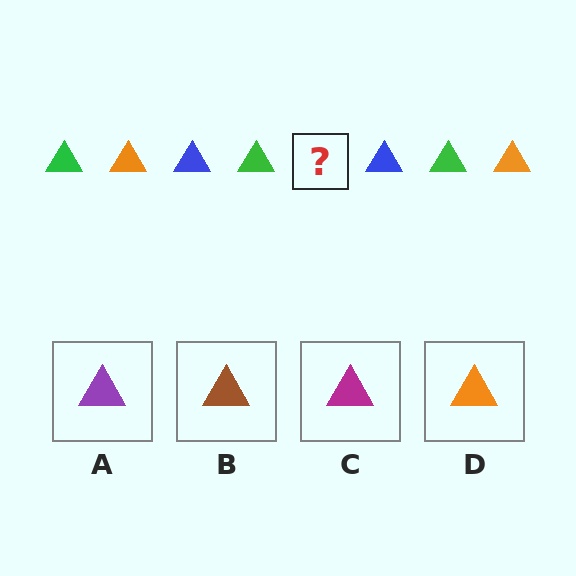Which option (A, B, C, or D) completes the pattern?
D.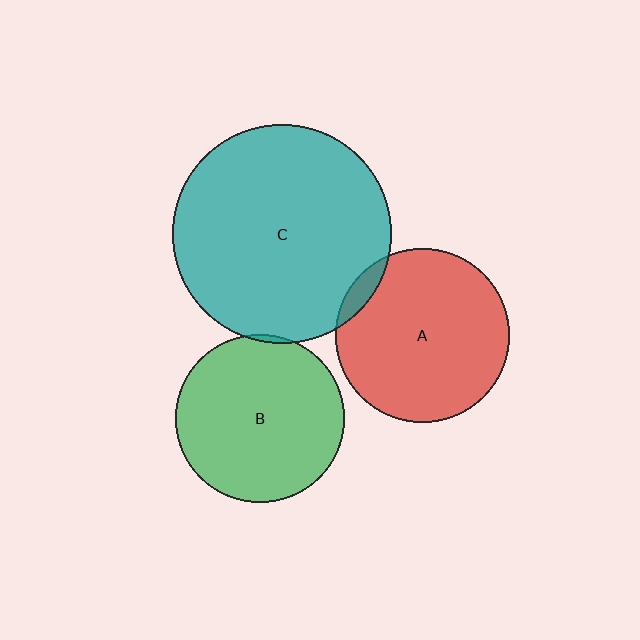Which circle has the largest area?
Circle C (teal).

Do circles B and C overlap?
Yes.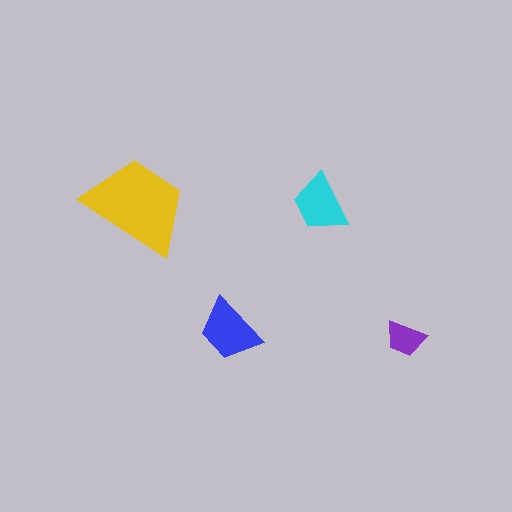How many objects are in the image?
There are 4 objects in the image.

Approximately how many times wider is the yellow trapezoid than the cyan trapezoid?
About 1.5 times wider.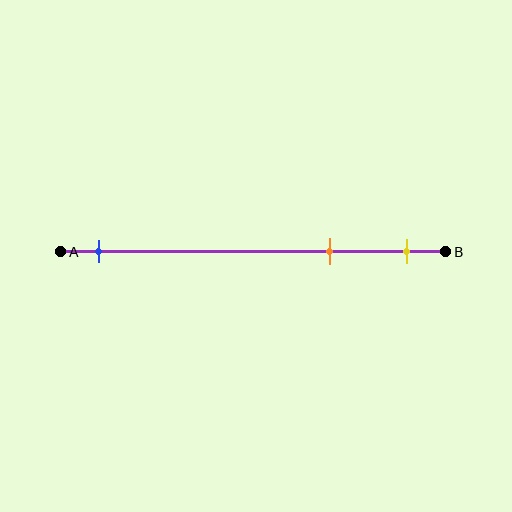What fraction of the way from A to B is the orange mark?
The orange mark is approximately 70% (0.7) of the way from A to B.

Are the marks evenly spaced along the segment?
No, the marks are not evenly spaced.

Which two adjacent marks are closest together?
The orange and yellow marks are the closest adjacent pair.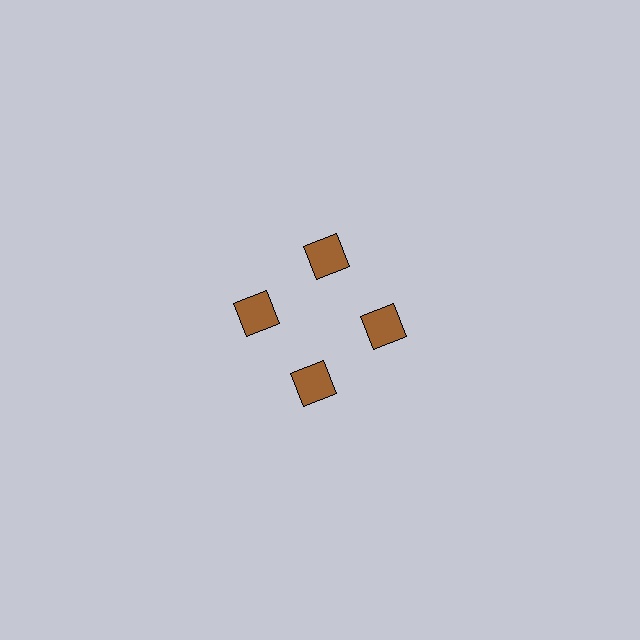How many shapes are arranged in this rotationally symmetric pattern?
There are 4 shapes, arranged in 4 groups of 1.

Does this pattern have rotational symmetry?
Yes, this pattern has 4-fold rotational symmetry. It looks the same after rotating 90 degrees around the center.